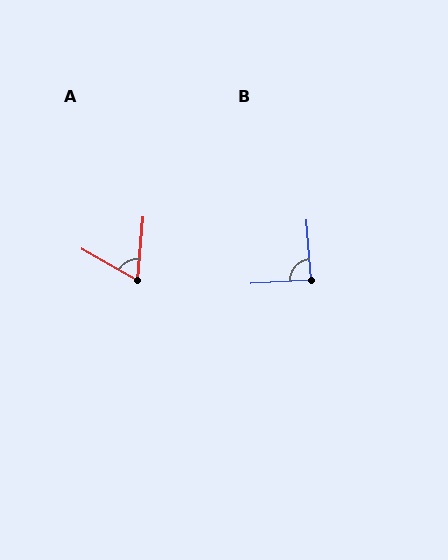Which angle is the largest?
B, at approximately 89 degrees.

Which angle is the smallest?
A, at approximately 65 degrees.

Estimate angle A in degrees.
Approximately 65 degrees.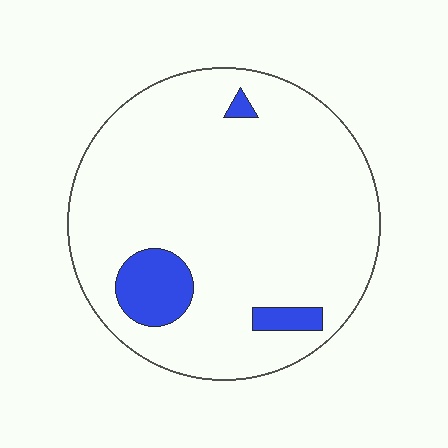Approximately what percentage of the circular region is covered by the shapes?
Approximately 10%.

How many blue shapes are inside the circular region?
3.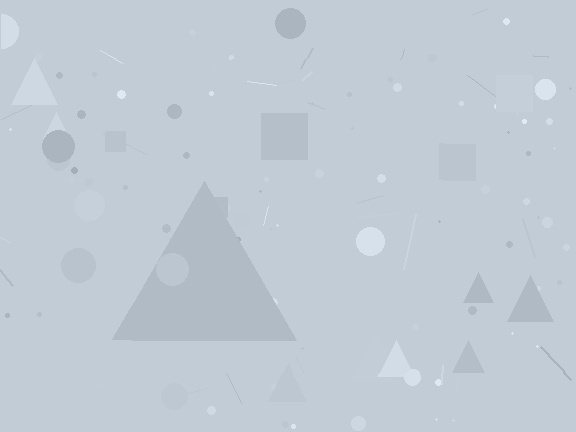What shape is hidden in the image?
A triangle is hidden in the image.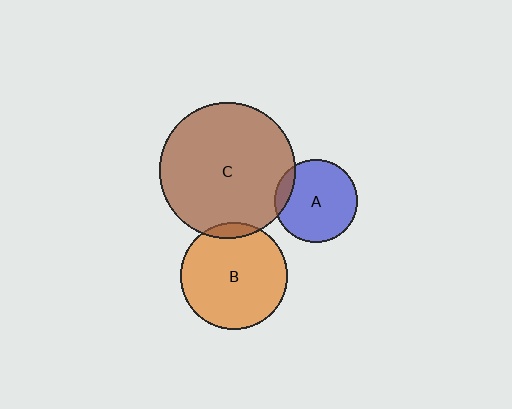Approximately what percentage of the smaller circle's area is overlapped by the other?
Approximately 5%.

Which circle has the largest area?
Circle C (brown).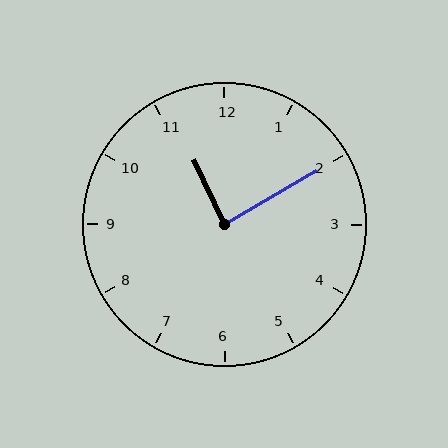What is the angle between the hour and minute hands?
Approximately 85 degrees.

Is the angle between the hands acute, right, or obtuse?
It is right.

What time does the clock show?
11:10.